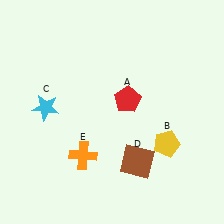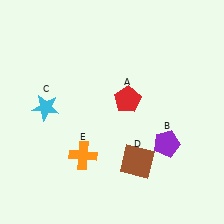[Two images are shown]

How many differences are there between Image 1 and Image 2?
There is 1 difference between the two images.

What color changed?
The pentagon (B) changed from yellow in Image 1 to purple in Image 2.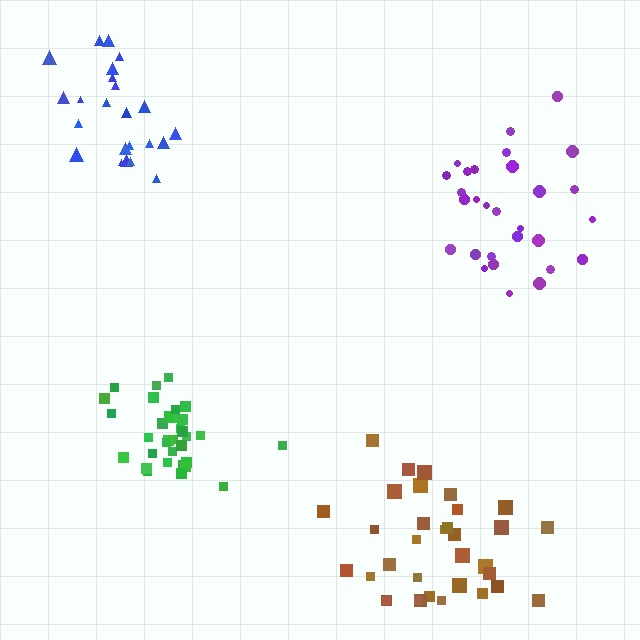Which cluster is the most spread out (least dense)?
Blue.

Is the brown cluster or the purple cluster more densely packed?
Purple.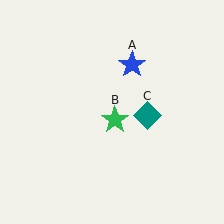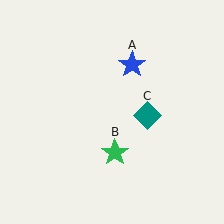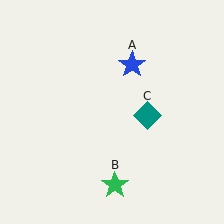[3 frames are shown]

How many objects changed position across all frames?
1 object changed position: green star (object B).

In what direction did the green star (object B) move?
The green star (object B) moved down.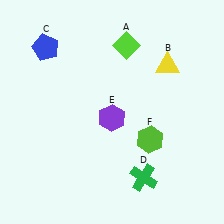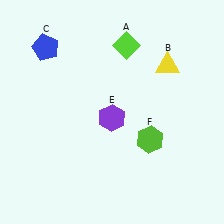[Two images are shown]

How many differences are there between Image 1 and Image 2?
There is 1 difference between the two images.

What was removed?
The green cross (D) was removed in Image 2.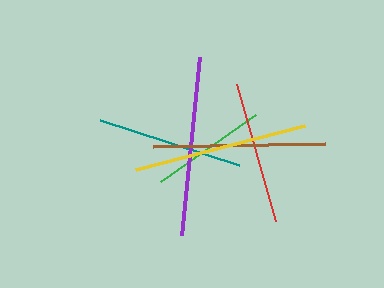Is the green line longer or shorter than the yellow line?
The yellow line is longer than the green line.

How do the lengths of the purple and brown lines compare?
The purple and brown lines are approximately the same length.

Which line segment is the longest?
The purple line is the longest at approximately 179 pixels.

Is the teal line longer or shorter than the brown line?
The brown line is longer than the teal line.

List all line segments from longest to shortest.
From longest to shortest: purple, yellow, brown, teal, red, green.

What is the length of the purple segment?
The purple segment is approximately 179 pixels long.